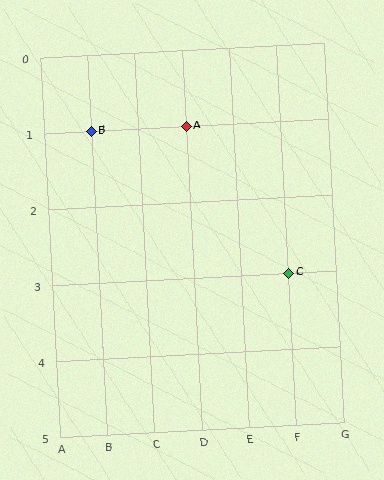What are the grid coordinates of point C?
Point C is at grid coordinates (F, 3).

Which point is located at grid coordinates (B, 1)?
Point B is at (B, 1).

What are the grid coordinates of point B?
Point B is at grid coordinates (B, 1).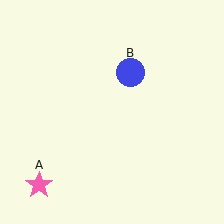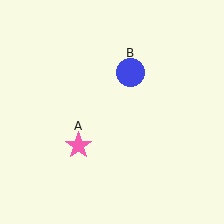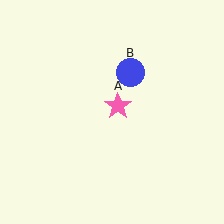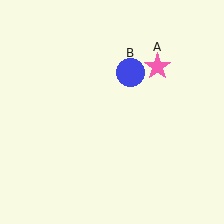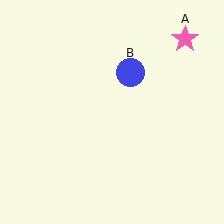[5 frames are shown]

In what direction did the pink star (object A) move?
The pink star (object A) moved up and to the right.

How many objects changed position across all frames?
1 object changed position: pink star (object A).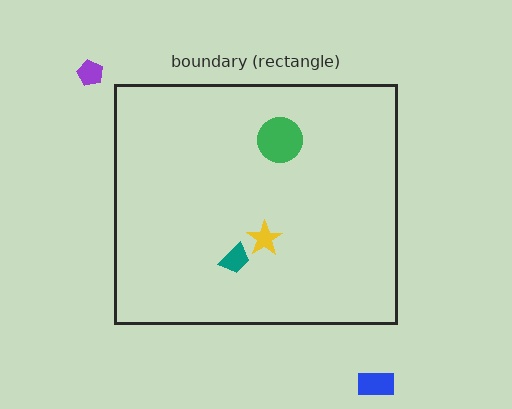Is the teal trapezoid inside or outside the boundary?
Inside.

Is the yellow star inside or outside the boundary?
Inside.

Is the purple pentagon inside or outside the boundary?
Outside.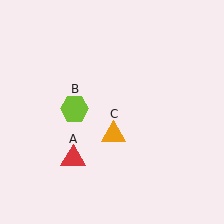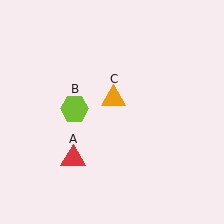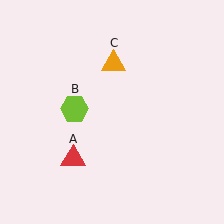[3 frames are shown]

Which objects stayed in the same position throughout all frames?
Red triangle (object A) and lime hexagon (object B) remained stationary.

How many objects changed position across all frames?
1 object changed position: orange triangle (object C).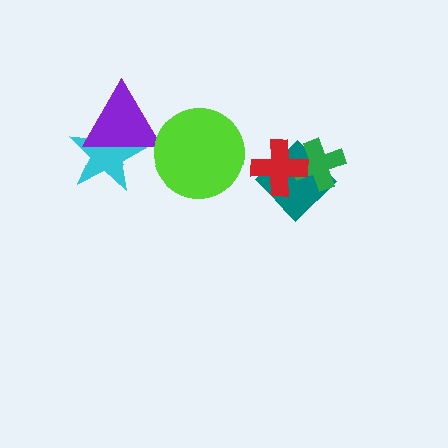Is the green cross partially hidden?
Yes, it is partially covered by another shape.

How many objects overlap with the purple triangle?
1 object overlaps with the purple triangle.